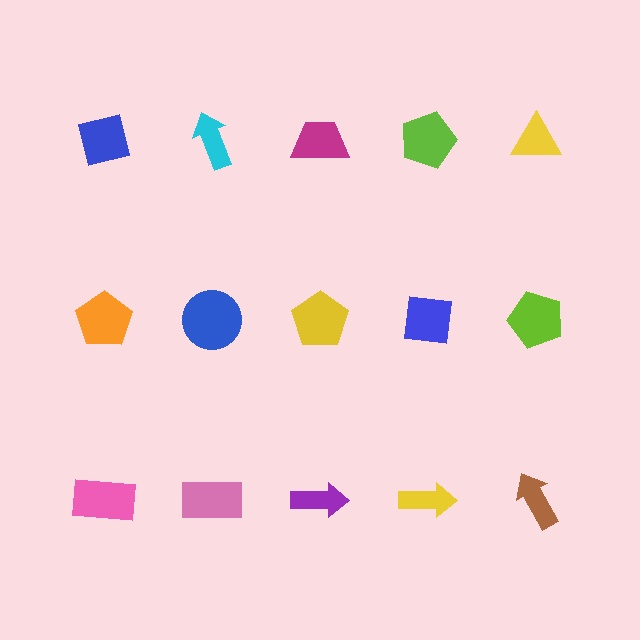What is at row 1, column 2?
A cyan arrow.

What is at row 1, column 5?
A yellow triangle.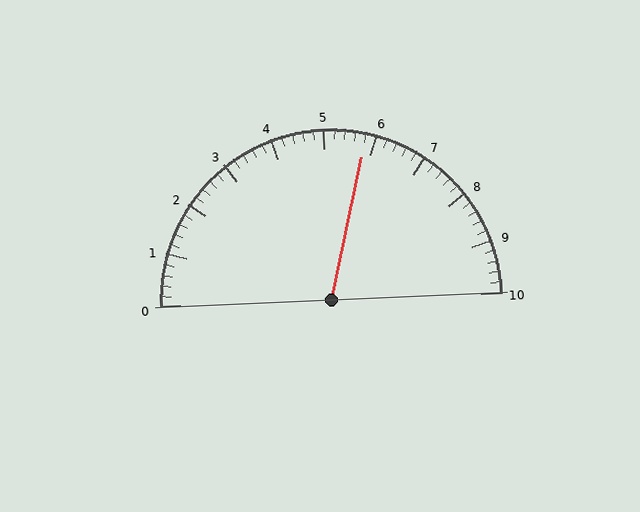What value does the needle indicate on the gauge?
The needle indicates approximately 5.8.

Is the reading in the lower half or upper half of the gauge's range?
The reading is in the upper half of the range (0 to 10).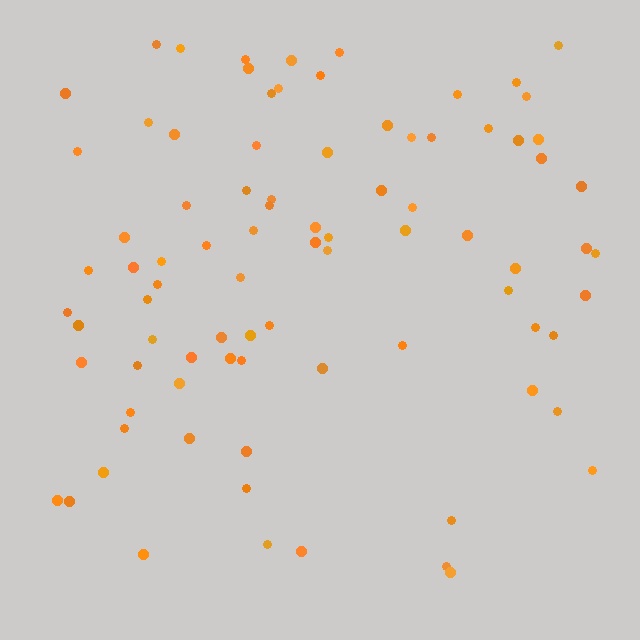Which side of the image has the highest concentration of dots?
The top.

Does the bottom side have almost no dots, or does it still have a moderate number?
Still a moderate number, just noticeably fewer than the top.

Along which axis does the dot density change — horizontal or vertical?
Vertical.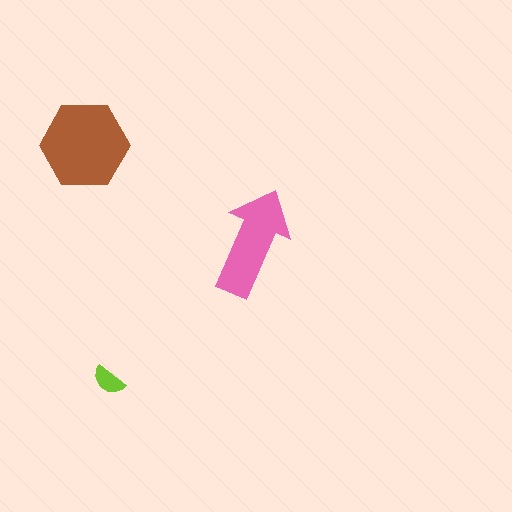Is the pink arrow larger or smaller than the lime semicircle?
Larger.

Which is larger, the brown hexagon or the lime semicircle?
The brown hexagon.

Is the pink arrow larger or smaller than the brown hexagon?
Smaller.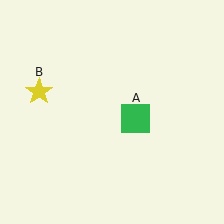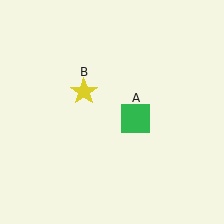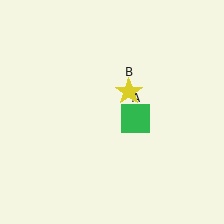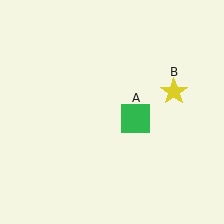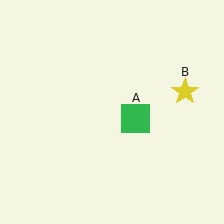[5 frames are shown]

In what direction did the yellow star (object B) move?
The yellow star (object B) moved right.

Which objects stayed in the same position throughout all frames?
Green square (object A) remained stationary.